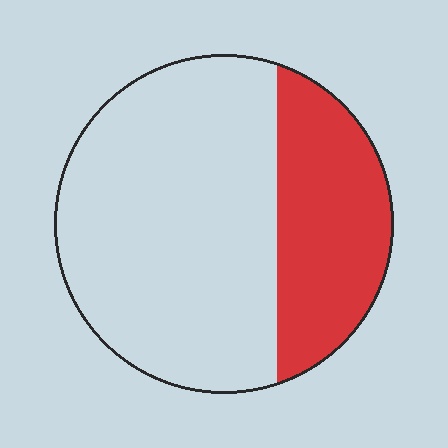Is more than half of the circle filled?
No.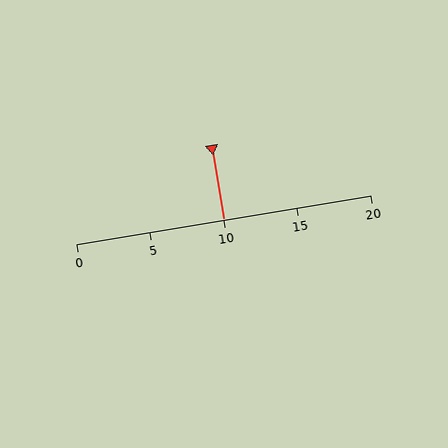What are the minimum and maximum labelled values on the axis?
The axis runs from 0 to 20.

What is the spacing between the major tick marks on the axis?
The major ticks are spaced 5 apart.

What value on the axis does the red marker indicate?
The marker indicates approximately 10.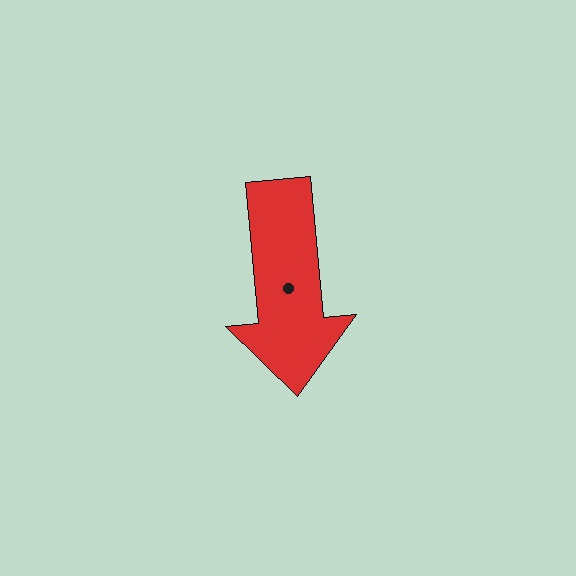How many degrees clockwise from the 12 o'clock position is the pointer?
Approximately 175 degrees.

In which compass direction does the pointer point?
South.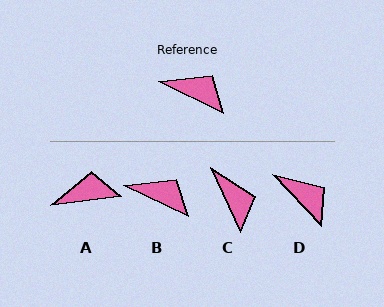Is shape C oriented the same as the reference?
No, it is off by about 40 degrees.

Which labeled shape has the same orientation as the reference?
B.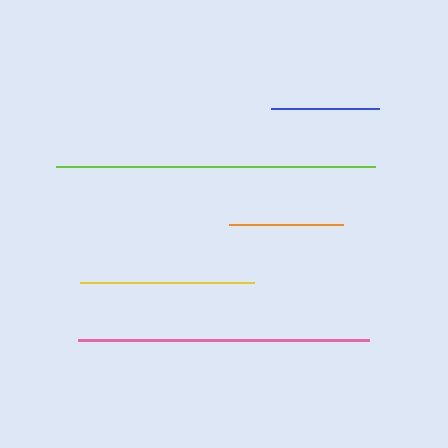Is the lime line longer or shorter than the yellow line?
The lime line is longer than the yellow line.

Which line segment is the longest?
The lime line is the longest at approximately 319 pixels.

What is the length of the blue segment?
The blue segment is approximately 108 pixels long.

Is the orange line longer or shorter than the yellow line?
The yellow line is longer than the orange line.